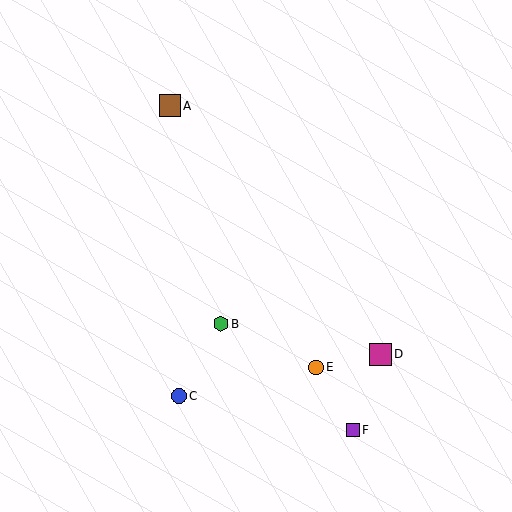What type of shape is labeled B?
Shape B is a green hexagon.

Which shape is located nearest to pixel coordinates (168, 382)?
The blue circle (labeled C) at (179, 396) is nearest to that location.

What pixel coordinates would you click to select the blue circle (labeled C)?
Click at (179, 396) to select the blue circle C.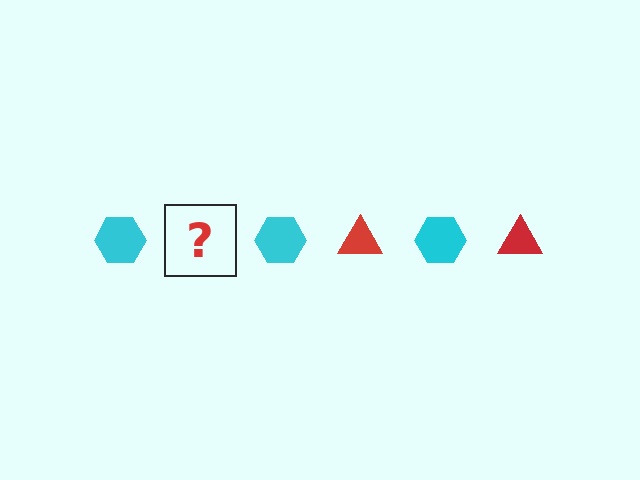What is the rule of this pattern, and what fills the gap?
The rule is that the pattern alternates between cyan hexagon and red triangle. The gap should be filled with a red triangle.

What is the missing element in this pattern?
The missing element is a red triangle.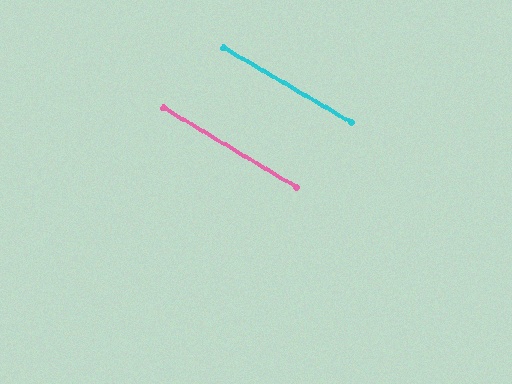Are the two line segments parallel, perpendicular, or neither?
Parallel — their directions differ by only 0.5°.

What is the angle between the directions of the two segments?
Approximately 1 degree.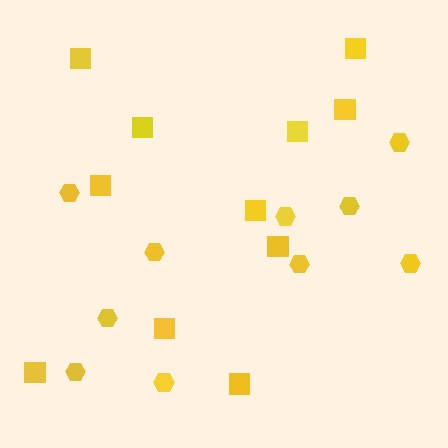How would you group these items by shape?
There are 2 groups: one group of hexagons (10) and one group of squares (11).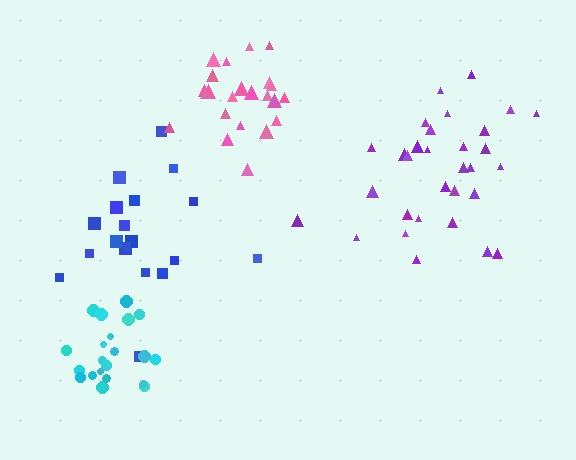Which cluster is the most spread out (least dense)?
Blue.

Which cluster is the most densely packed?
Cyan.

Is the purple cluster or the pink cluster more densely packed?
Pink.